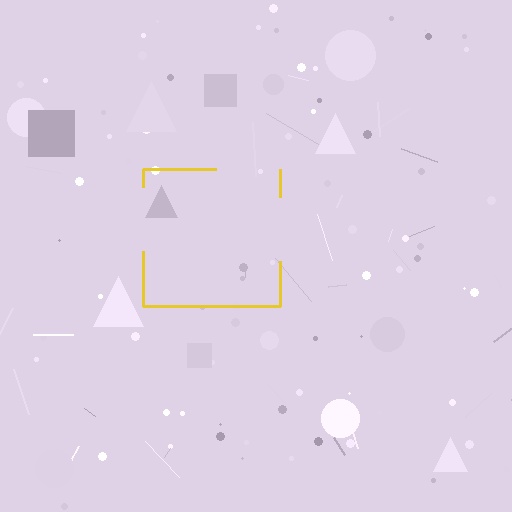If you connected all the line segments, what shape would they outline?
They would outline a square.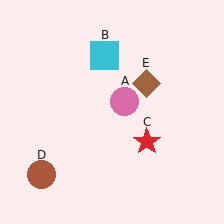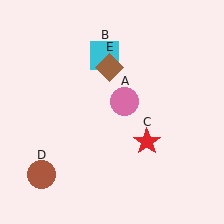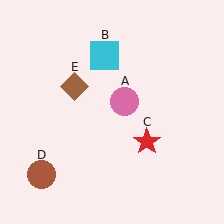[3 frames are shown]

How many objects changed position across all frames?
1 object changed position: brown diamond (object E).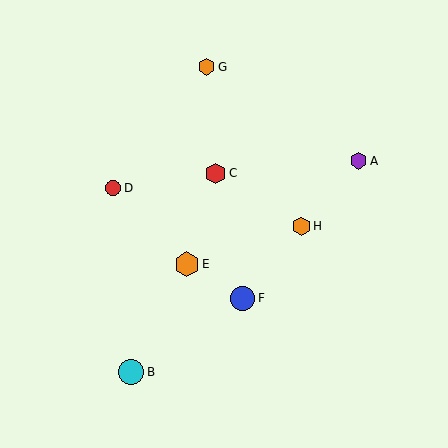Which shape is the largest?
The cyan circle (labeled B) is the largest.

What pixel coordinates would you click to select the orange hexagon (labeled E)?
Click at (187, 264) to select the orange hexagon E.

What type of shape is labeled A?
Shape A is a purple hexagon.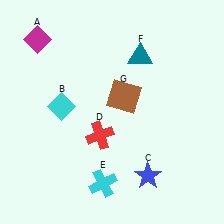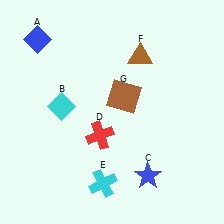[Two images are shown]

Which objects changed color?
A changed from magenta to blue. F changed from teal to brown.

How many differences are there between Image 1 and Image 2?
There are 2 differences between the two images.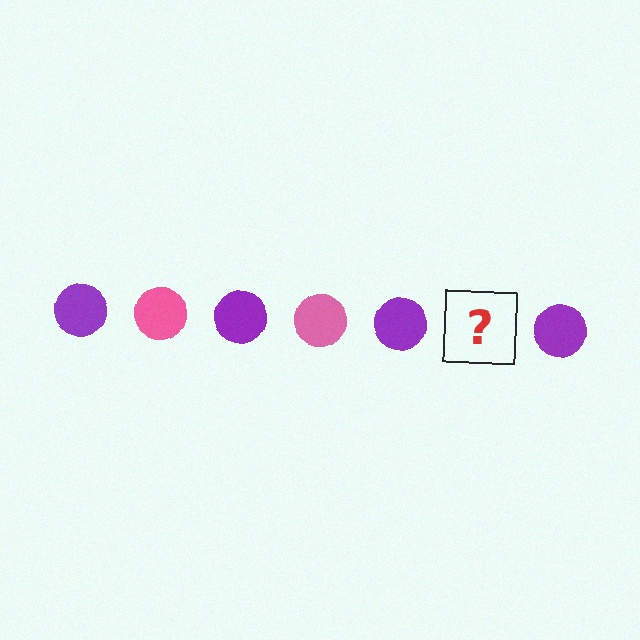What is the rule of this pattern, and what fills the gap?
The rule is that the pattern cycles through purple, pink circles. The gap should be filled with a pink circle.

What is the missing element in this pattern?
The missing element is a pink circle.